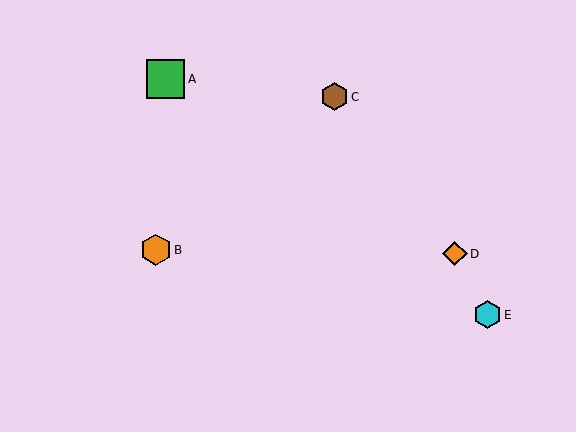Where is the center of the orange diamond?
The center of the orange diamond is at (455, 254).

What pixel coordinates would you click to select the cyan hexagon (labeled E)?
Click at (487, 315) to select the cyan hexagon E.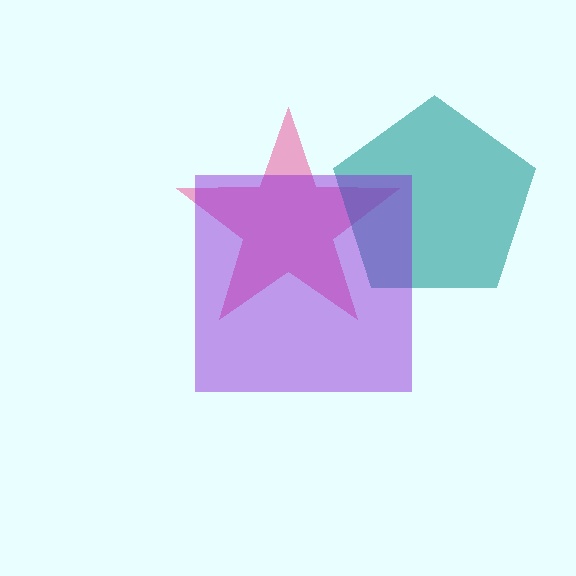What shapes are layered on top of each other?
The layered shapes are: a pink star, a teal pentagon, a purple square.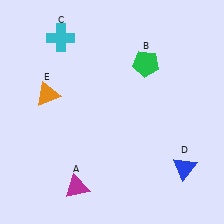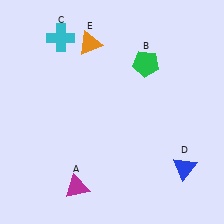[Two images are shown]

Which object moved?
The orange triangle (E) moved up.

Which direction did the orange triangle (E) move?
The orange triangle (E) moved up.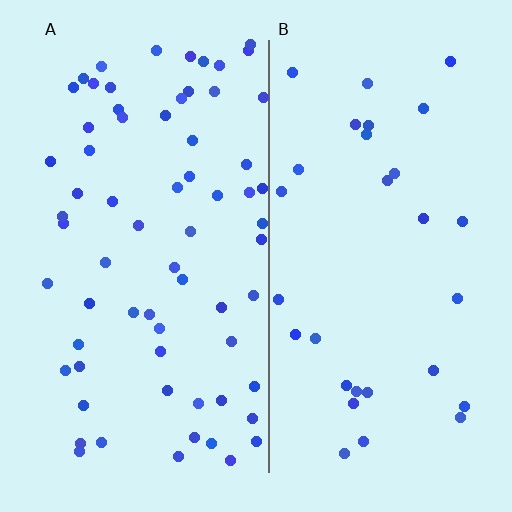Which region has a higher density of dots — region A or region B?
A (the left).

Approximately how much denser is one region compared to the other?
Approximately 2.2× — region A over region B.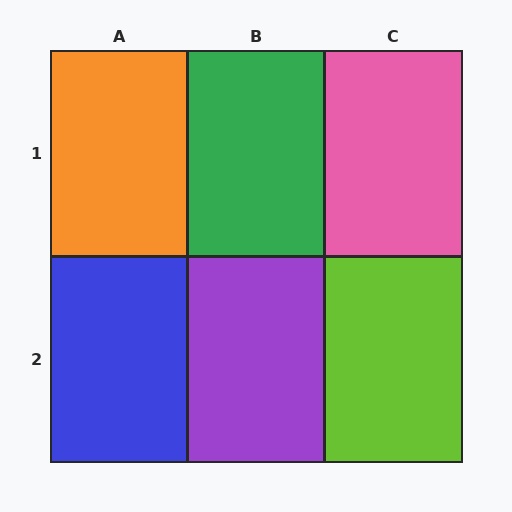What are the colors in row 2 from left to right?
Blue, purple, lime.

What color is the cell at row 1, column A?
Orange.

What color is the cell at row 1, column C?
Pink.